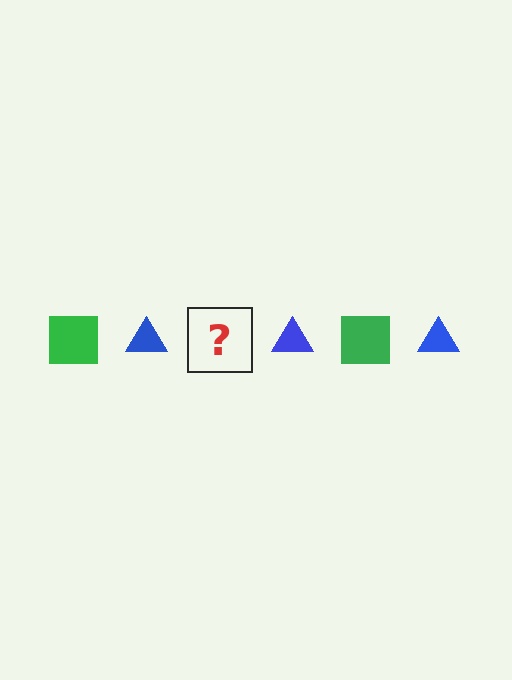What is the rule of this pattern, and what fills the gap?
The rule is that the pattern alternates between green square and blue triangle. The gap should be filled with a green square.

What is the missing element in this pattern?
The missing element is a green square.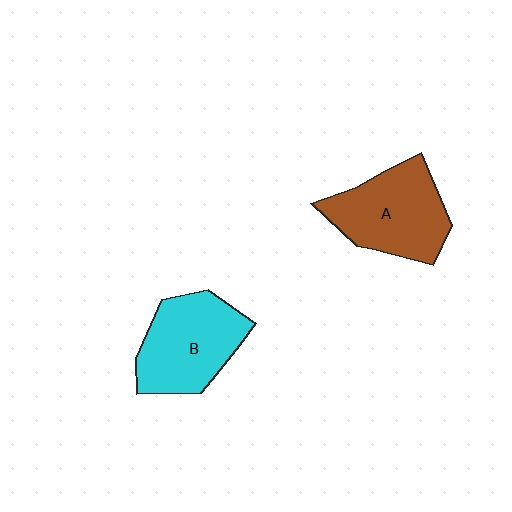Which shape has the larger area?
Shape A (brown).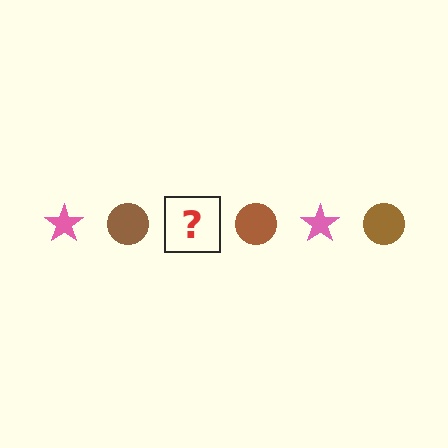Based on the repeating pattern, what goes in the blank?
The blank should be a pink star.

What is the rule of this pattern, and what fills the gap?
The rule is that the pattern alternates between pink star and brown circle. The gap should be filled with a pink star.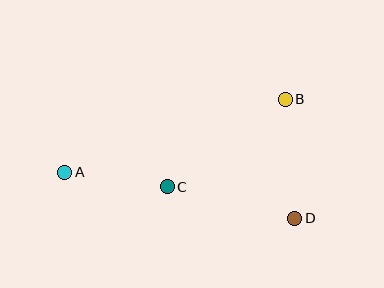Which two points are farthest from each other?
Points A and D are farthest from each other.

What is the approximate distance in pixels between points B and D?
The distance between B and D is approximately 119 pixels.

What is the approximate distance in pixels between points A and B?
The distance between A and B is approximately 232 pixels.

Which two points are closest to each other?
Points A and C are closest to each other.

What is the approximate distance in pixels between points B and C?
The distance between B and C is approximately 147 pixels.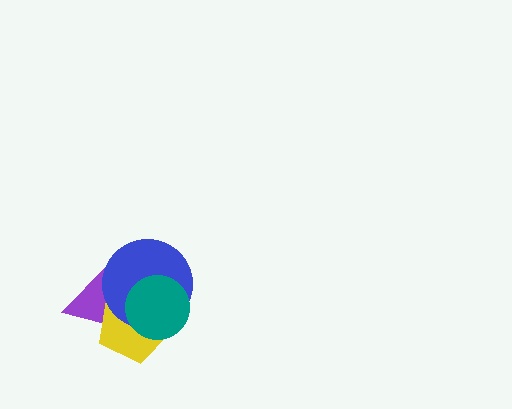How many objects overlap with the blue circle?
3 objects overlap with the blue circle.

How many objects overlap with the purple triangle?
3 objects overlap with the purple triangle.